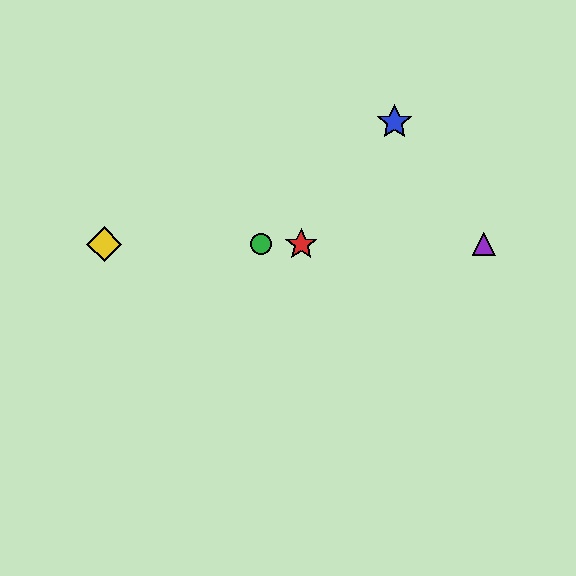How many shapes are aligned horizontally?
4 shapes (the red star, the green circle, the yellow diamond, the purple triangle) are aligned horizontally.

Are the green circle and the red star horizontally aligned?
Yes, both are at y≈244.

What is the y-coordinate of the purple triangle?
The purple triangle is at y≈244.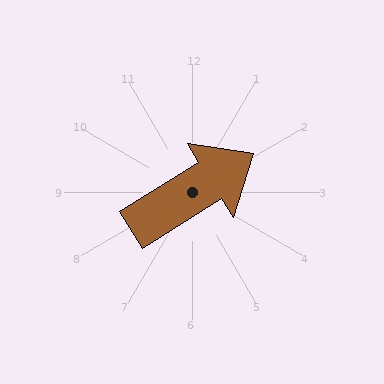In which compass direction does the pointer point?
Northeast.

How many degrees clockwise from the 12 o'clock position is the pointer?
Approximately 58 degrees.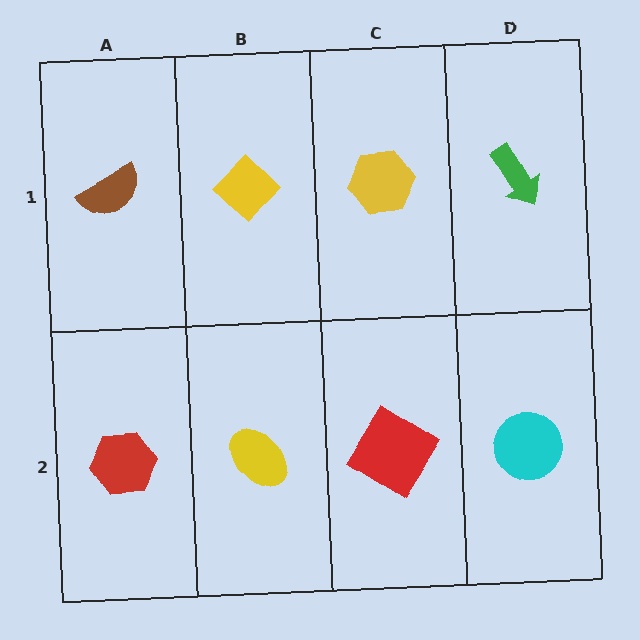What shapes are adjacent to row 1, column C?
A red diamond (row 2, column C), a yellow diamond (row 1, column B), a green arrow (row 1, column D).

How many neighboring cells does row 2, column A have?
2.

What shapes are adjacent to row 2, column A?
A brown semicircle (row 1, column A), a yellow ellipse (row 2, column B).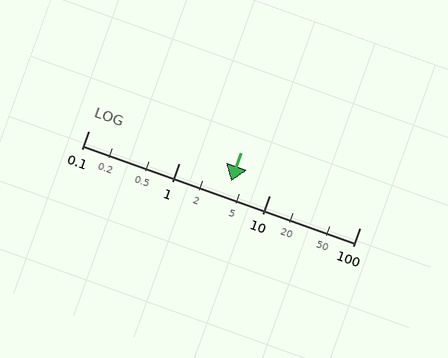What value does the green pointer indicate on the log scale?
The pointer indicates approximately 3.8.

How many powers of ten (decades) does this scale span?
The scale spans 3 decades, from 0.1 to 100.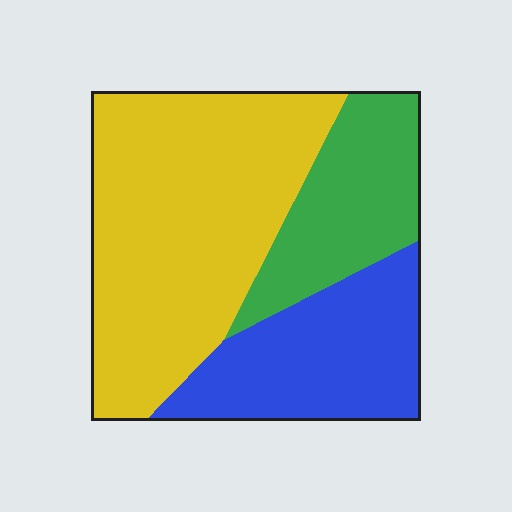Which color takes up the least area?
Green, at roughly 20%.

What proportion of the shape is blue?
Blue covers around 25% of the shape.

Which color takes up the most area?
Yellow, at roughly 50%.